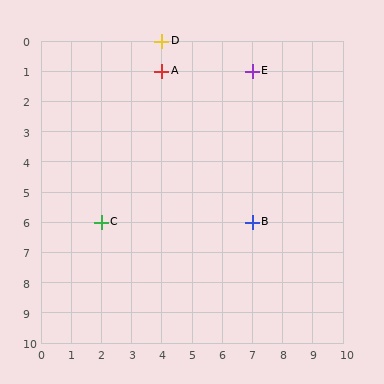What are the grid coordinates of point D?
Point D is at grid coordinates (4, 0).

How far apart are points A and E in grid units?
Points A and E are 3 columns apart.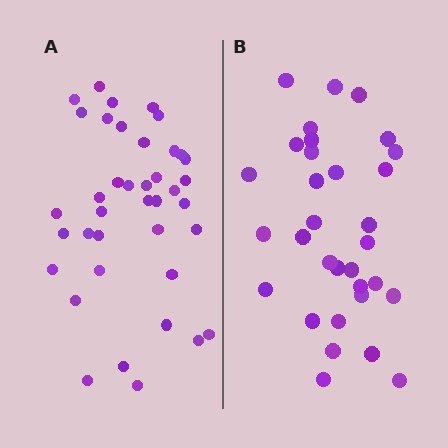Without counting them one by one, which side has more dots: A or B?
Region A (the left region) has more dots.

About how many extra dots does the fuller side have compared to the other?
Region A has roughly 8 or so more dots than region B.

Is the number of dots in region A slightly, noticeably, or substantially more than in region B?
Region A has only slightly more — the two regions are fairly close. The ratio is roughly 1.2 to 1.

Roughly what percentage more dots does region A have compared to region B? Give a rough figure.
About 20% more.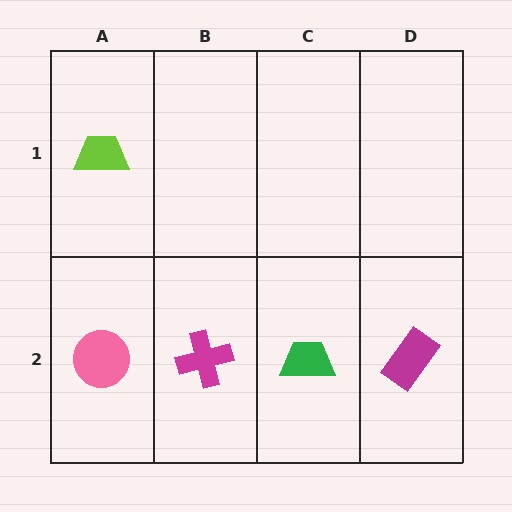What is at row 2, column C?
A green trapezoid.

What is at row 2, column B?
A magenta cross.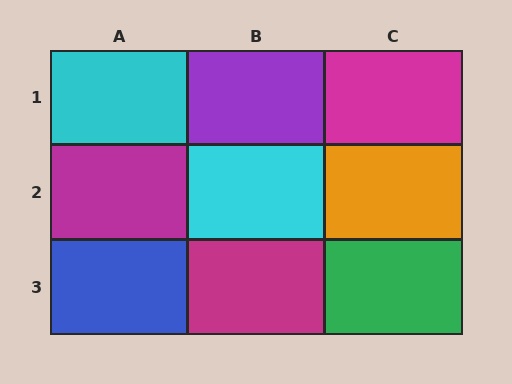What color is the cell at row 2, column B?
Cyan.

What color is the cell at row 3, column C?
Green.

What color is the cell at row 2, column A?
Magenta.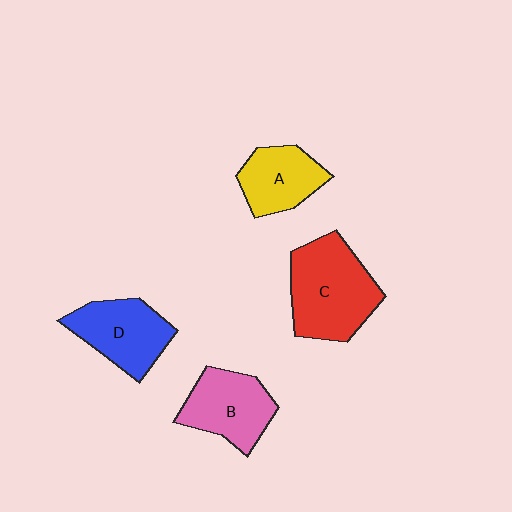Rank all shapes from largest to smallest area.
From largest to smallest: C (red), D (blue), B (pink), A (yellow).